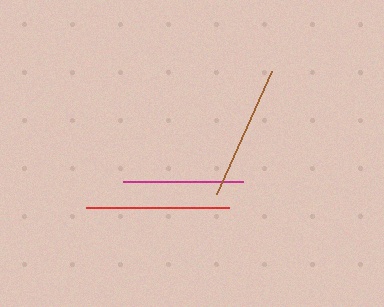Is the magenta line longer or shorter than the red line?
The red line is longer than the magenta line.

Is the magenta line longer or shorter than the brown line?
The brown line is longer than the magenta line.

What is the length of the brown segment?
The brown segment is approximately 135 pixels long.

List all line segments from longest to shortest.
From longest to shortest: red, brown, magenta.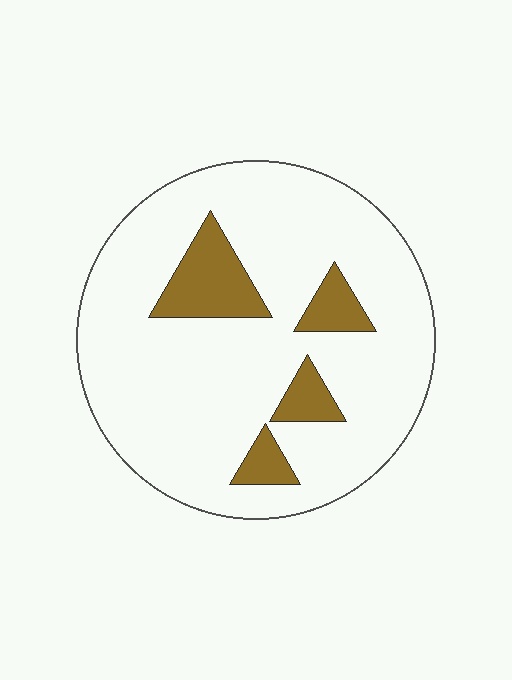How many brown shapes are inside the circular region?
4.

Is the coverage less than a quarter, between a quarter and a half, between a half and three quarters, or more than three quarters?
Less than a quarter.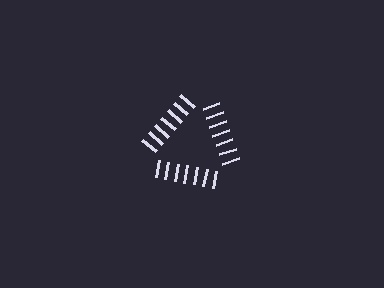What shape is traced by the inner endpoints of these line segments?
An illusory triangle — the line segments terminate on its edges but no continuous stroke is drawn.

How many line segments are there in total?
21 — 7 along each of the 3 edges.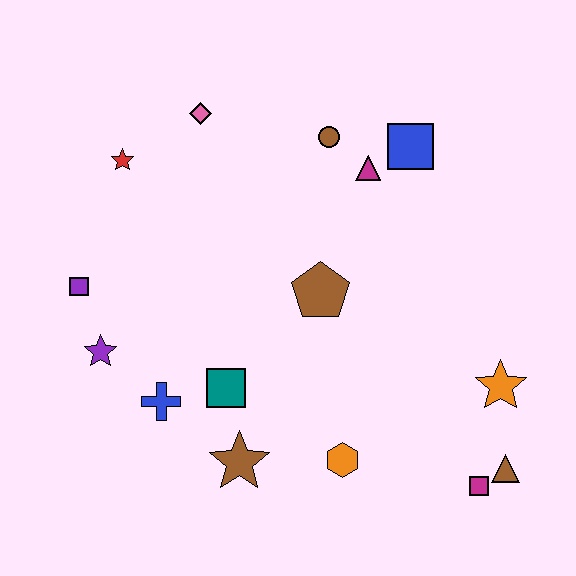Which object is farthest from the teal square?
The blue square is farthest from the teal square.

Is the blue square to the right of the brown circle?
Yes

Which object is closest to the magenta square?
The brown triangle is closest to the magenta square.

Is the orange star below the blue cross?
No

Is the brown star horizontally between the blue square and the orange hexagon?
No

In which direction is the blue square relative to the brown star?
The blue square is above the brown star.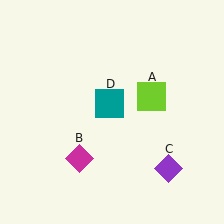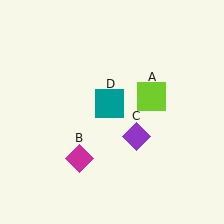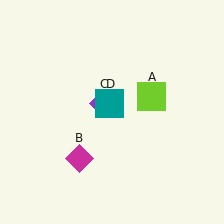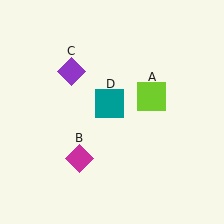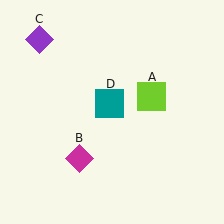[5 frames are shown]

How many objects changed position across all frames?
1 object changed position: purple diamond (object C).